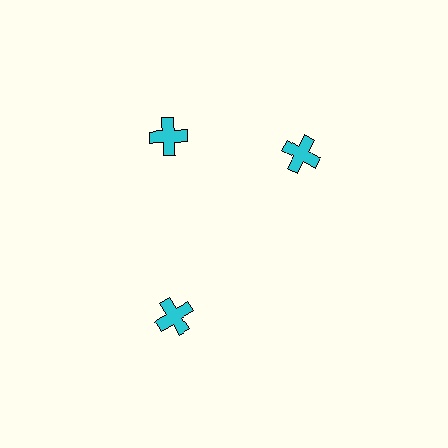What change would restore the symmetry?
The symmetry would be restored by rotating it back into even spacing with its neighbors so that all 3 crosses sit at equal angles and equal distance from the center.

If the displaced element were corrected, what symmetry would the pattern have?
It would have 3-fold rotational symmetry — the pattern would map onto itself every 120 degrees.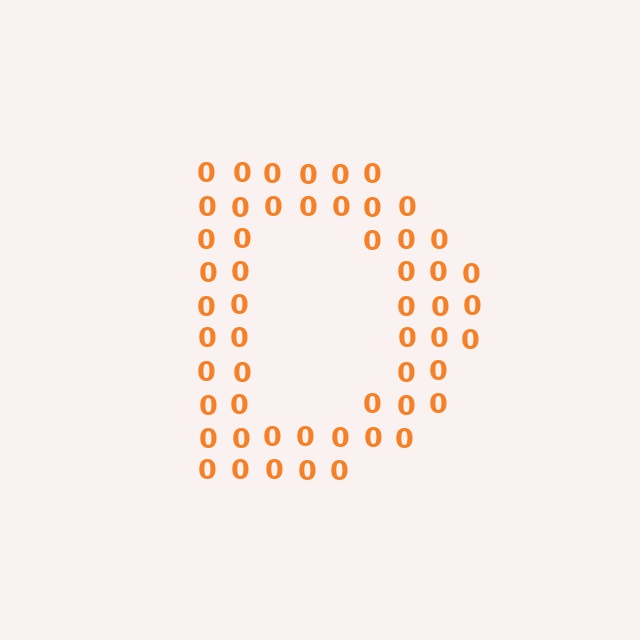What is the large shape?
The large shape is the letter D.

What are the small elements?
The small elements are digit 0's.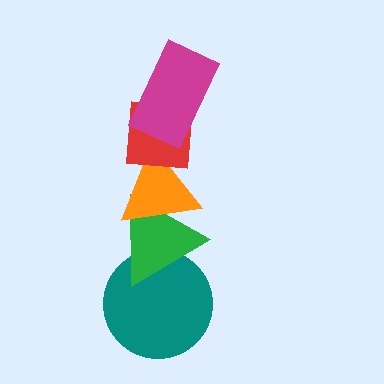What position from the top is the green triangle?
The green triangle is 4th from the top.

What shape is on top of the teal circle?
The green triangle is on top of the teal circle.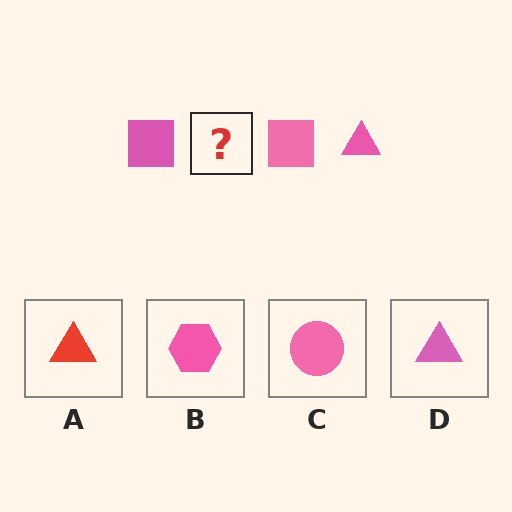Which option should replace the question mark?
Option D.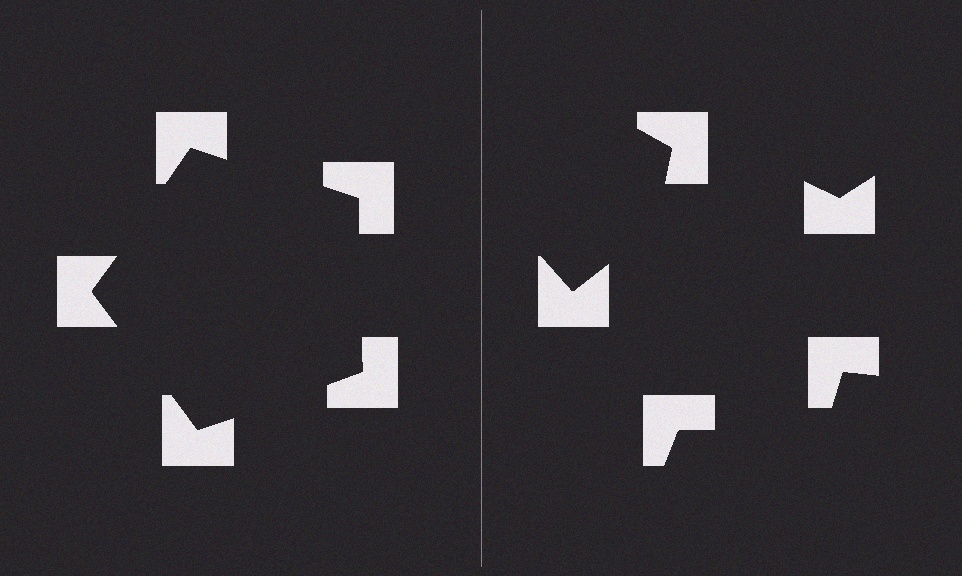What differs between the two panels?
The notched squares are positioned identically on both sides; only the wedge orientations differ. On the left they align to a pentagon; on the right they are misaligned.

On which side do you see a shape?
An illusory pentagon appears on the left side. On the right side the wedge cuts are rotated, so no coherent shape forms.